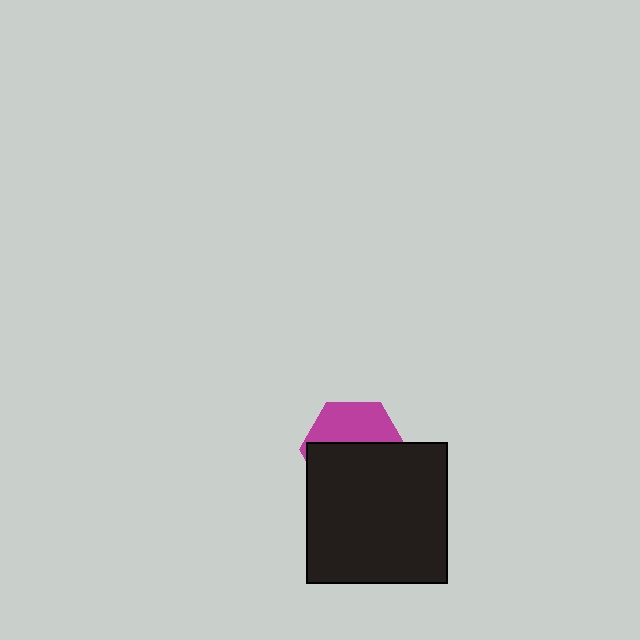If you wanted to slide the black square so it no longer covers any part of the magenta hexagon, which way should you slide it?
Slide it down — that is the most direct way to separate the two shapes.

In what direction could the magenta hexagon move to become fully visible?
The magenta hexagon could move up. That would shift it out from behind the black square entirely.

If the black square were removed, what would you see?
You would see the complete magenta hexagon.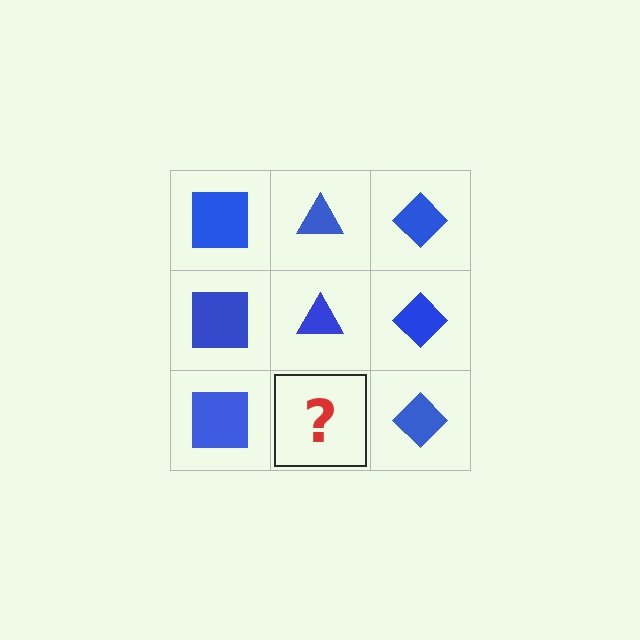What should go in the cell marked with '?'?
The missing cell should contain a blue triangle.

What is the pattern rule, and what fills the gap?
The rule is that each column has a consistent shape. The gap should be filled with a blue triangle.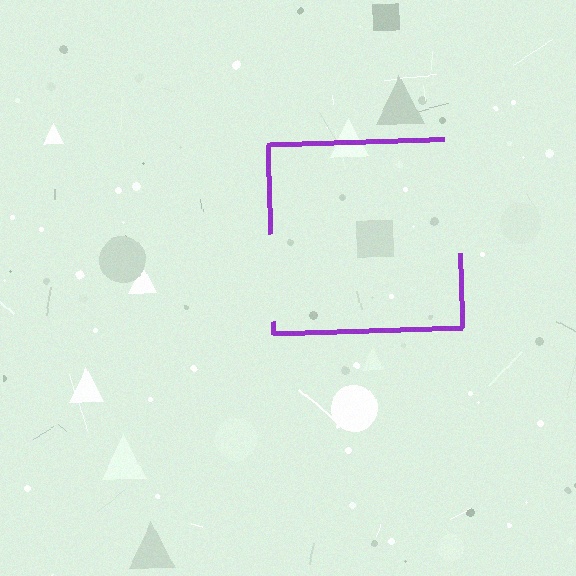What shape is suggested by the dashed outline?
The dashed outline suggests a square.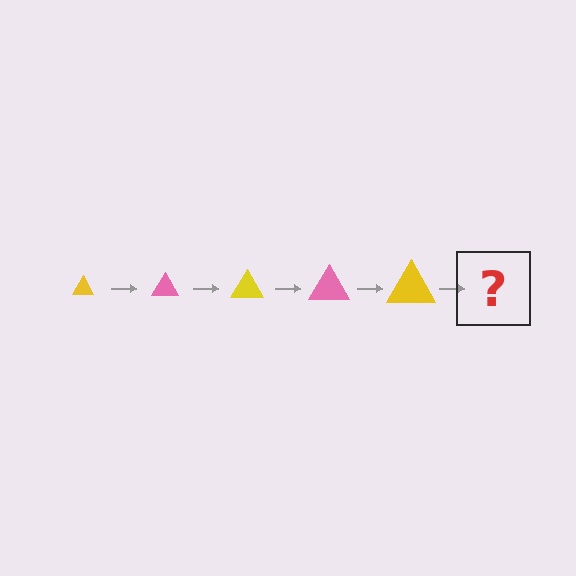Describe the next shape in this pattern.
It should be a pink triangle, larger than the previous one.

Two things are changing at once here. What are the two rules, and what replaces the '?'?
The two rules are that the triangle grows larger each step and the color cycles through yellow and pink. The '?' should be a pink triangle, larger than the previous one.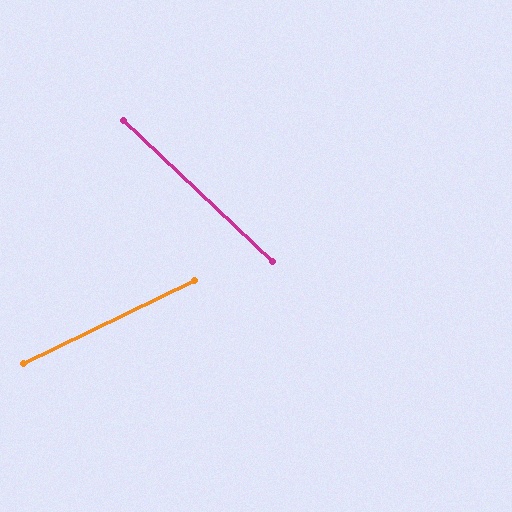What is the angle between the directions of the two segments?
Approximately 69 degrees.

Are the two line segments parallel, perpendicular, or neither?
Neither parallel nor perpendicular — they differ by about 69°.